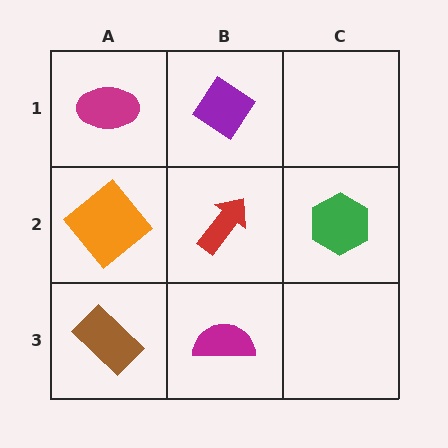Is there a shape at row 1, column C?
No, that cell is empty.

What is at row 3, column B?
A magenta semicircle.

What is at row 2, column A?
An orange diamond.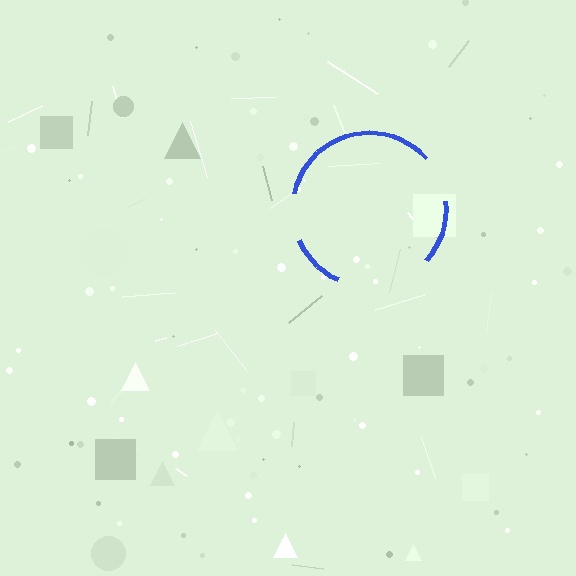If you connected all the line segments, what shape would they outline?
They would outline a circle.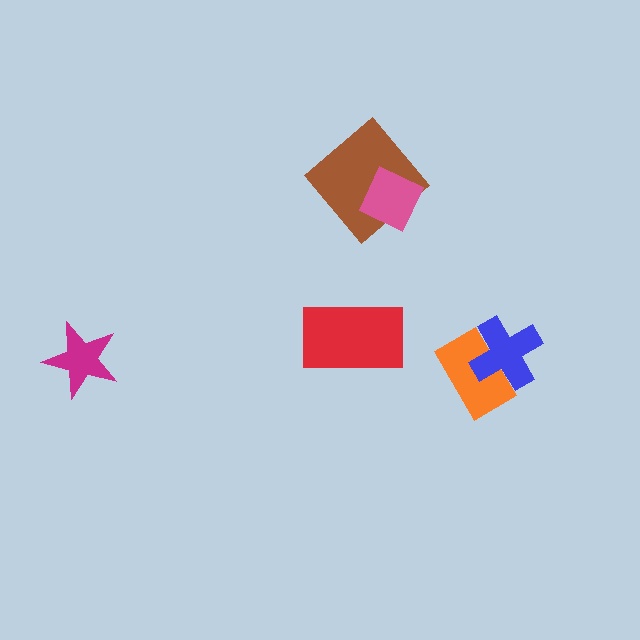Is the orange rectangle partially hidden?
Yes, it is partially covered by another shape.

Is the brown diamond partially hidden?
Yes, it is partially covered by another shape.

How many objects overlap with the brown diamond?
1 object overlaps with the brown diamond.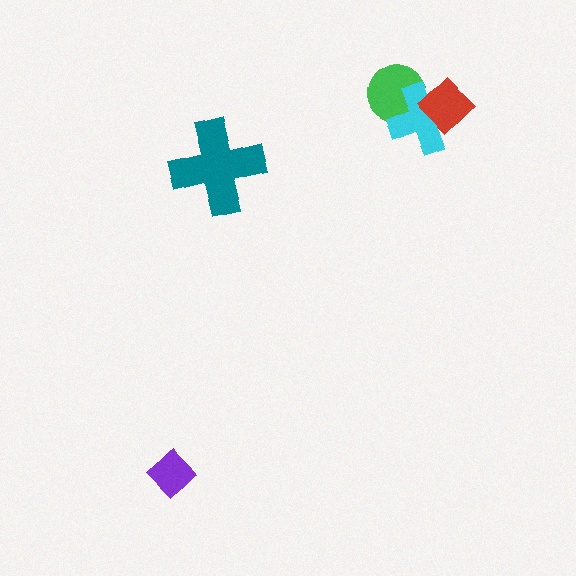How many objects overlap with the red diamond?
2 objects overlap with the red diamond.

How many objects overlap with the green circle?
2 objects overlap with the green circle.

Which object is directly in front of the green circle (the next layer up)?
The cyan cross is directly in front of the green circle.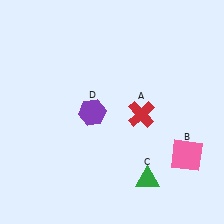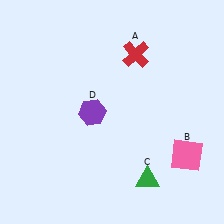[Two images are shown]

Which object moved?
The red cross (A) moved up.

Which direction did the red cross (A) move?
The red cross (A) moved up.